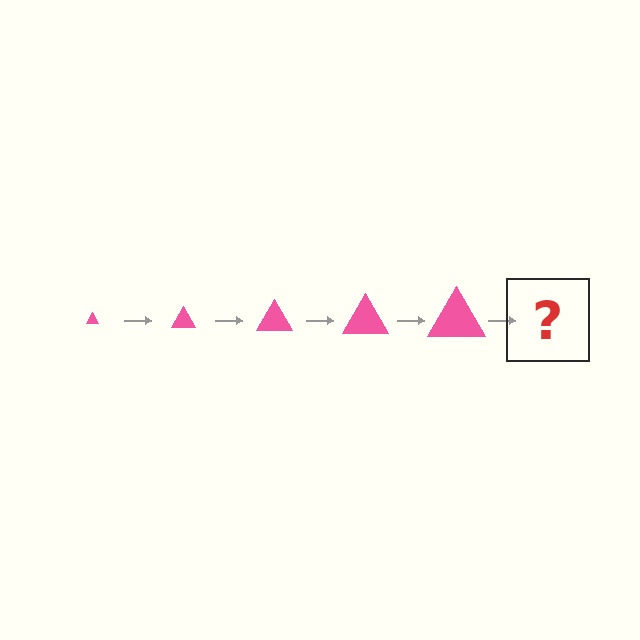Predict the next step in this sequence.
The next step is a pink triangle, larger than the previous one.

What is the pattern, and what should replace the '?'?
The pattern is that the triangle gets progressively larger each step. The '?' should be a pink triangle, larger than the previous one.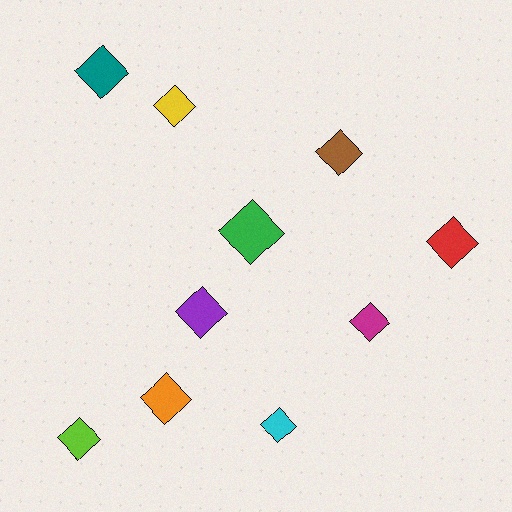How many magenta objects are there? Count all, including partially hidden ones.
There is 1 magenta object.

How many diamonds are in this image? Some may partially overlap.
There are 10 diamonds.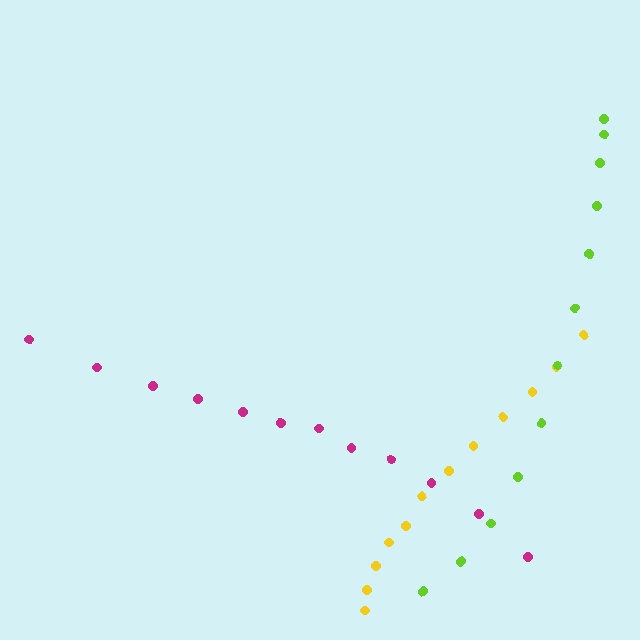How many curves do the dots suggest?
There are 3 distinct paths.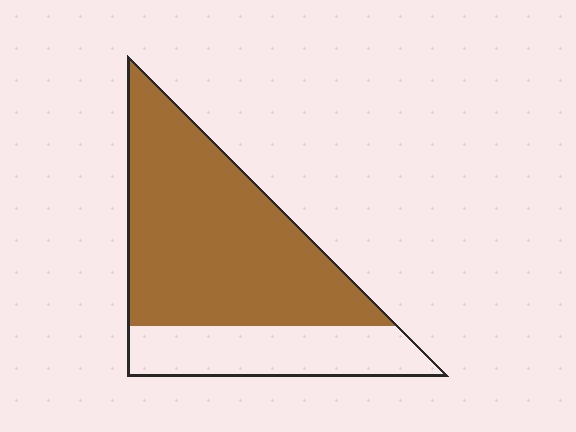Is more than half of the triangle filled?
Yes.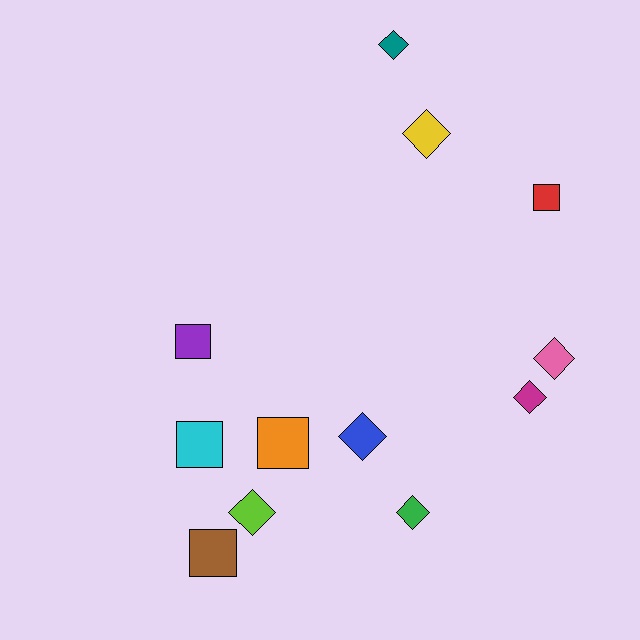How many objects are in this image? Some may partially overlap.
There are 12 objects.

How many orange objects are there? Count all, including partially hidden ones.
There is 1 orange object.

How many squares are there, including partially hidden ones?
There are 5 squares.